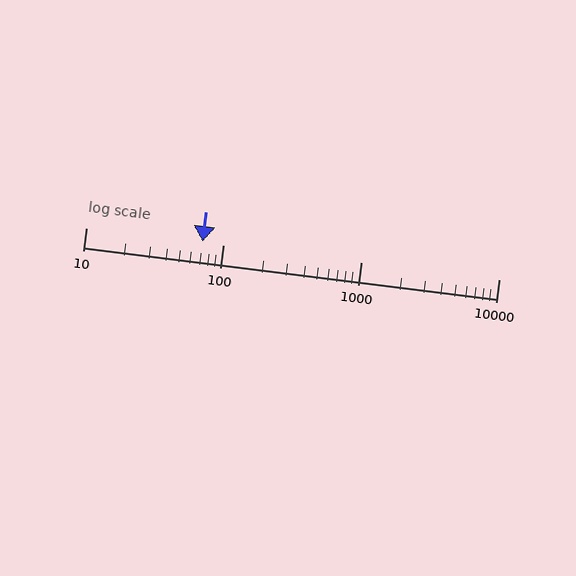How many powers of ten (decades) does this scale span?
The scale spans 3 decades, from 10 to 10000.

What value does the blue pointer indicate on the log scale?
The pointer indicates approximately 70.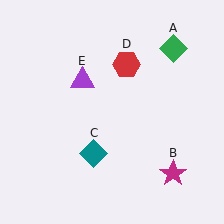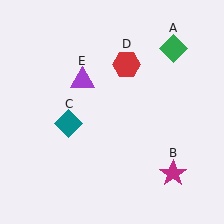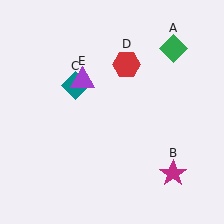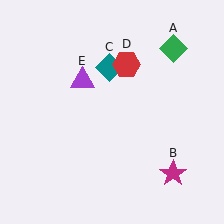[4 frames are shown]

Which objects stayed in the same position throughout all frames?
Green diamond (object A) and magenta star (object B) and red hexagon (object D) and purple triangle (object E) remained stationary.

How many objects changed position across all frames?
1 object changed position: teal diamond (object C).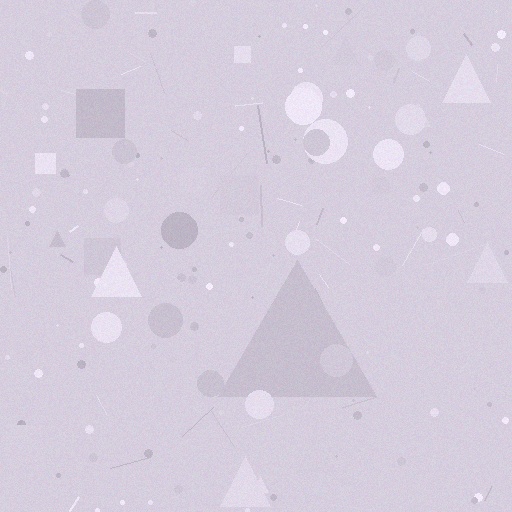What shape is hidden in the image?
A triangle is hidden in the image.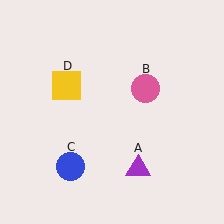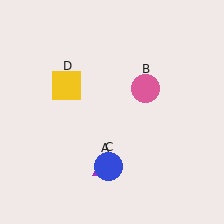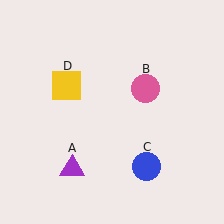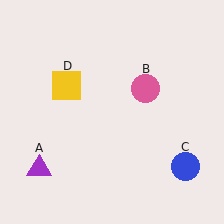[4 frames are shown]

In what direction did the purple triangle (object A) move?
The purple triangle (object A) moved left.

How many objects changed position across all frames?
2 objects changed position: purple triangle (object A), blue circle (object C).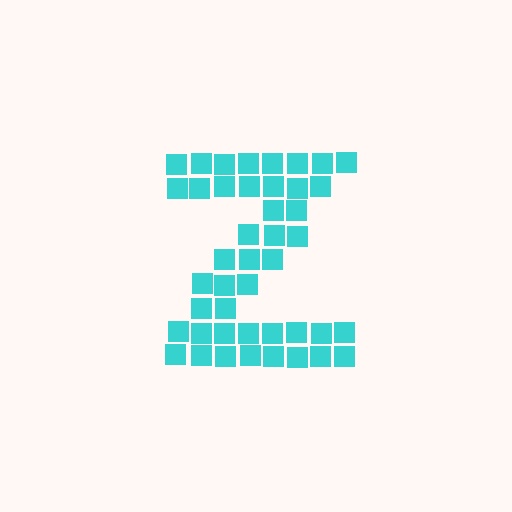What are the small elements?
The small elements are squares.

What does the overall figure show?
The overall figure shows the letter Z.